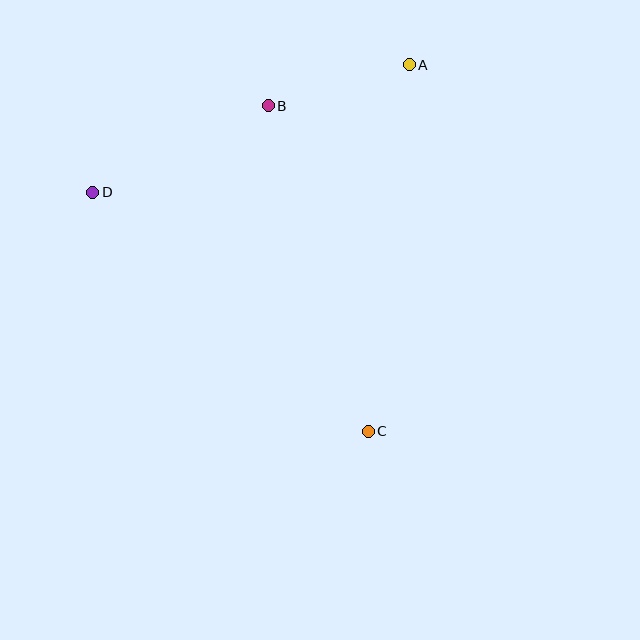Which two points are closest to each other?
Points A and B are closest to each other.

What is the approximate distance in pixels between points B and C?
The distance between B and C is approximately 341 pixels.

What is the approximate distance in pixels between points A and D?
The distance between A and D is approximately 341 pixels.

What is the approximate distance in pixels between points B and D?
The distance between B and D is approximately 196 pixels.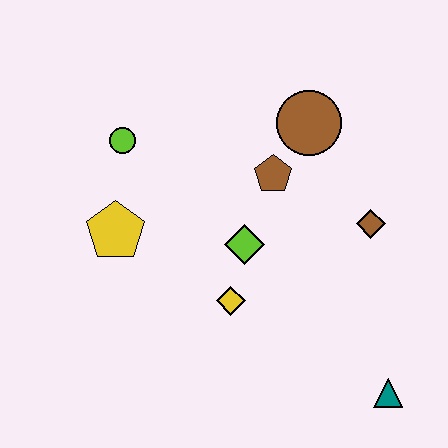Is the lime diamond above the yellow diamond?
Yes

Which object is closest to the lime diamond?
The yellow diamond is closest to the lime diamond.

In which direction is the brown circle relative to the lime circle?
The brown circle is to the right of the lime circle.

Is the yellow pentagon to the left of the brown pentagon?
Yes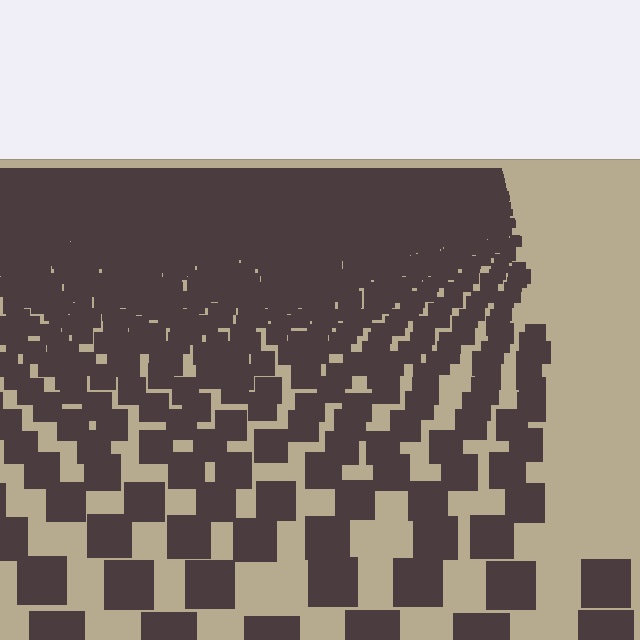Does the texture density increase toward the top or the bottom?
Density increases toward the top.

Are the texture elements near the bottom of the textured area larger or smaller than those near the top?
Larger. Near the bottom, elements are closer to the viewer and appear at a bigger on-screen size.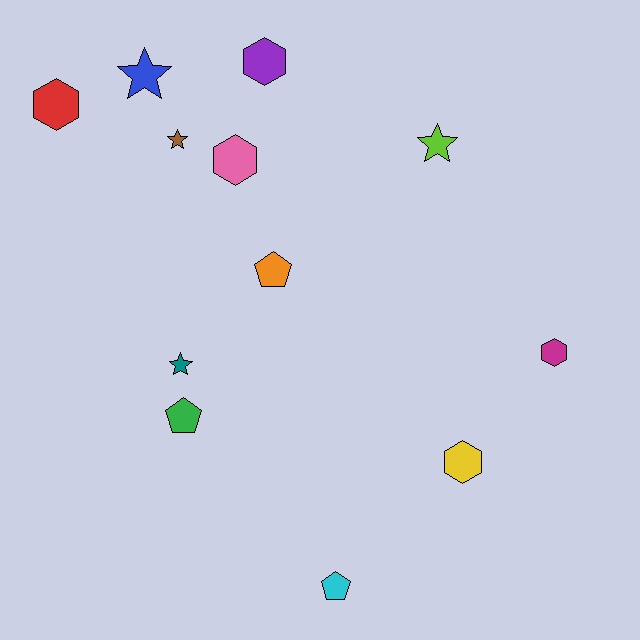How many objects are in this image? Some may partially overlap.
There are 12 objects.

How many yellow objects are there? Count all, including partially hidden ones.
There is 1 yellow object.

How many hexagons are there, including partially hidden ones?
There are 5 hexagons.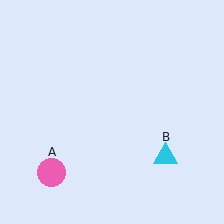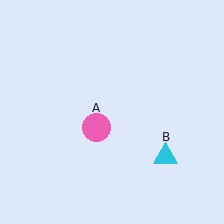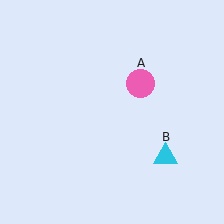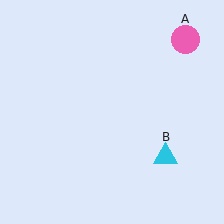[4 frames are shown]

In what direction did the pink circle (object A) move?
The pink circle (object A) moved up and to the right.